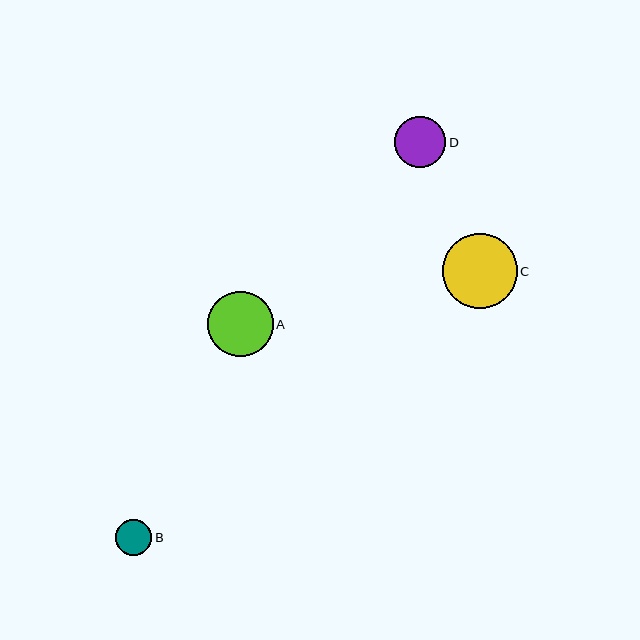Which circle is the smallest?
Circle B is the smallest with a size of approximately 36 pixels.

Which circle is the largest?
Circle C is the largest with a size of approximately 75 pixels.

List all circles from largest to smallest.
From largest to smallest: C, A, D, B.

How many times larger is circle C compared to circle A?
Circle C is approximately 1.2 times the size of circle A.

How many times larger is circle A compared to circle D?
Circle A is approximately 1.3 times the size of circle D.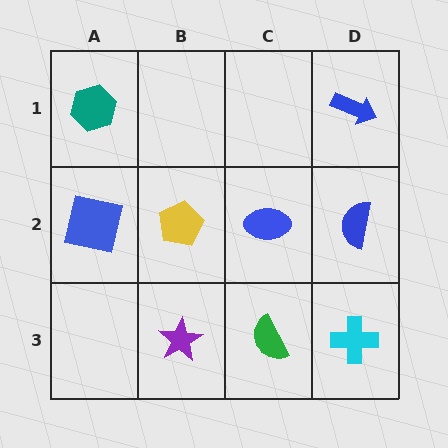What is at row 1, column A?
A teal hexagon.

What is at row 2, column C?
A blue ellipse.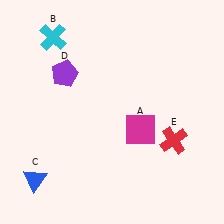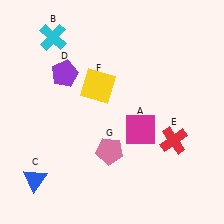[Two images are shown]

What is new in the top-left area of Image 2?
A yellow square (F) was added in the top-left area of Image 2.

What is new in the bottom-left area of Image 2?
A pink pentagon (G) was added in the bottom-left area of Image 2.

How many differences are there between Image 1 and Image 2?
There are 2 differences between the two images.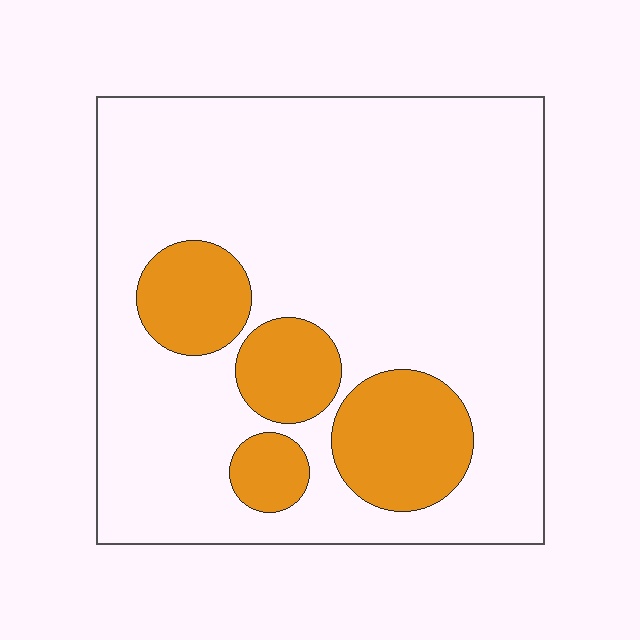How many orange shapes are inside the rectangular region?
4.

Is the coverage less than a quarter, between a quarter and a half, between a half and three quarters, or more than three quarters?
Less than a quarter.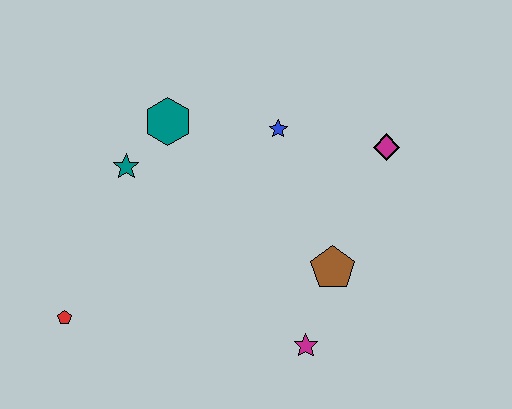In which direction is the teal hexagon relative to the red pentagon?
The teal hexagon is above the red pentagon.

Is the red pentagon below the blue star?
Yes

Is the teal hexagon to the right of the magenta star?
No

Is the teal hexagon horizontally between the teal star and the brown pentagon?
Yes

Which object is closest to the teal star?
The teal hexagon is closest to the teal star.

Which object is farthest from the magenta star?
The teal hexagon is farthest from the magenta star.